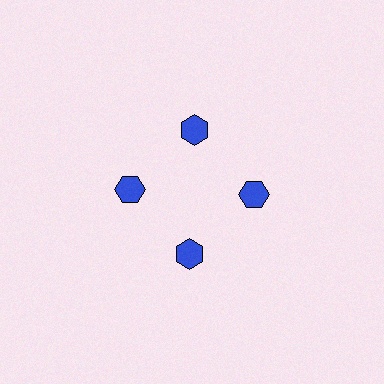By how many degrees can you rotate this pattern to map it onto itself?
The pattern maps onto itself every 90 degrees of rotation.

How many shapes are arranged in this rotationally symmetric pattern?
There are 4 shapes, arranged in 4 groups of 1.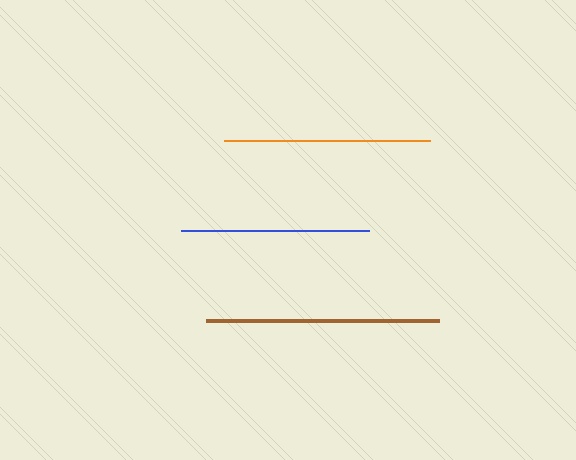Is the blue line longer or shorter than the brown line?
The brown line is longer than the blue line.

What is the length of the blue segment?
The blue segment is approximately 187 pixels long.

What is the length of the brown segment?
The brown segment is approximately 234 pixels long.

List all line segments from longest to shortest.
From longest to shortest: brown, orange, blue.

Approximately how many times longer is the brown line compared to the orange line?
The brown line is approximately 1.1 times the length of the orange line.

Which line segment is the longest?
The brown line is the longest at approximately 234 pixels.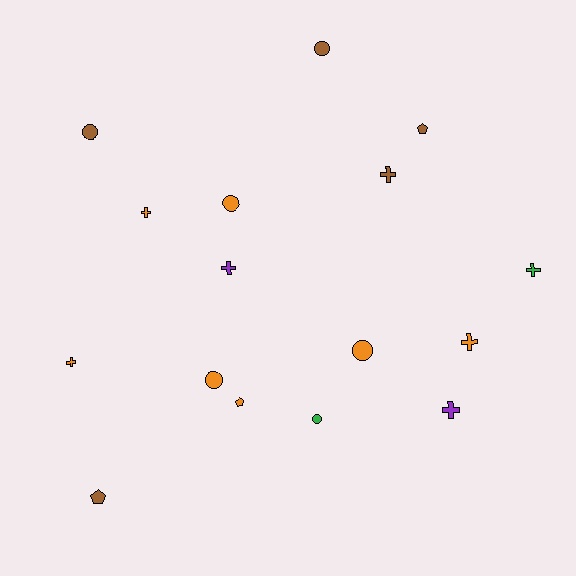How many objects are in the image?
There are 16 objects.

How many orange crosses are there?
There are 3 orange crosses.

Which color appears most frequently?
Orange, with 7 objects.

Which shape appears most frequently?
Cross, with 7 objects.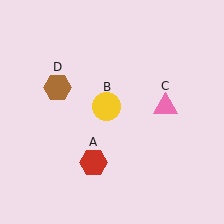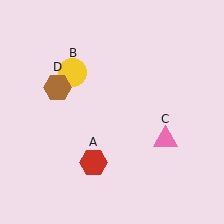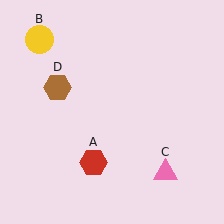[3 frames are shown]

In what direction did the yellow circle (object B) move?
The yellow circle (object B) moved up and to the left.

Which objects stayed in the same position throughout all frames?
Red hexagon (object A) and brown hexagon (object D) remained stationary.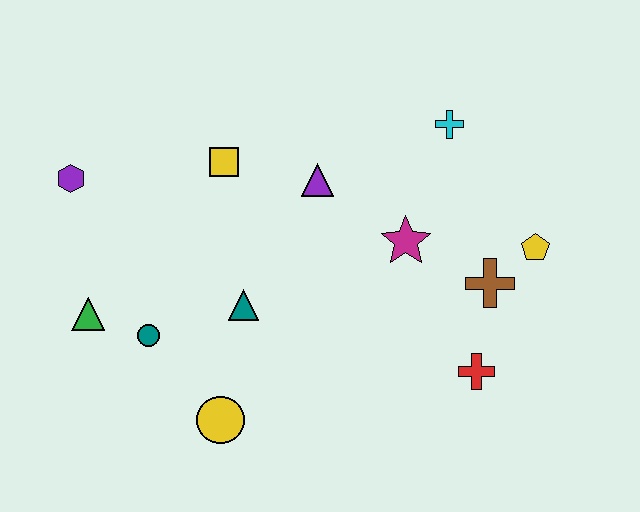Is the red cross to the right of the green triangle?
Yes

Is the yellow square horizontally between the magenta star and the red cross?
No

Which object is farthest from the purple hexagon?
The yellow pentagon is farthest from the purple hexagon.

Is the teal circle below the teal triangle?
Yes